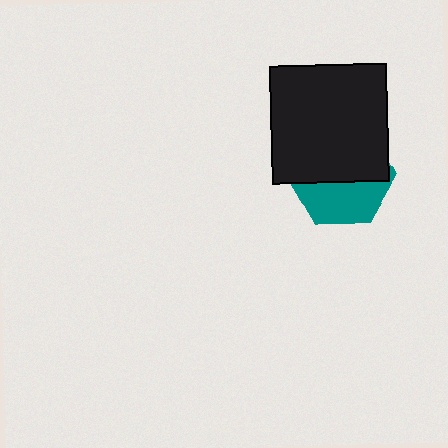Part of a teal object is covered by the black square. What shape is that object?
It is a hexagon.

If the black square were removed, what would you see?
You would see the complete teal hexagon.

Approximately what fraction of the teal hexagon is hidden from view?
Roughly 58% of the teal hexagon is hidden behind the black square.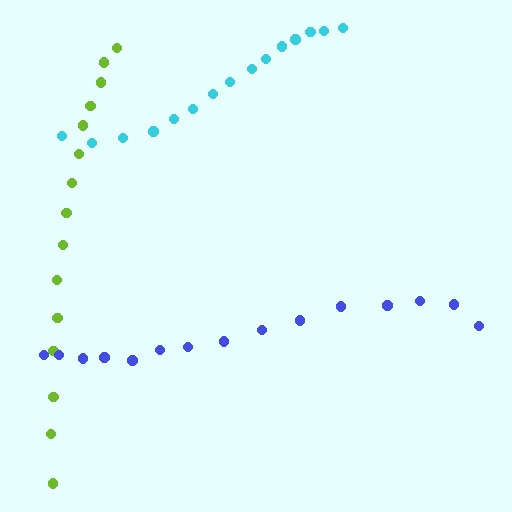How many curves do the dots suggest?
There are 3 distinct paths.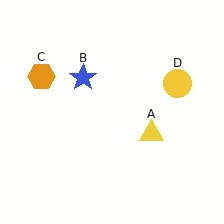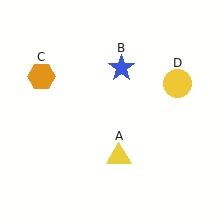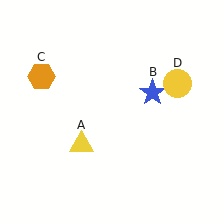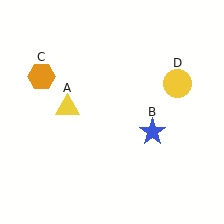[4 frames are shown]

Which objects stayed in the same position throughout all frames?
Orange hexagon (object C) and yellow circle (object D) remained stationary.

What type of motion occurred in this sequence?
The yellow triangle (object A), blue star (object B) rotated clockwise around the center of the scene.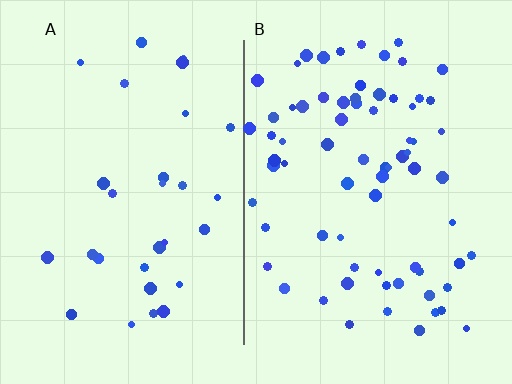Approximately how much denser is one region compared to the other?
Approximately 2.4× — region B over region A.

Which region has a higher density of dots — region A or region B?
B (the right).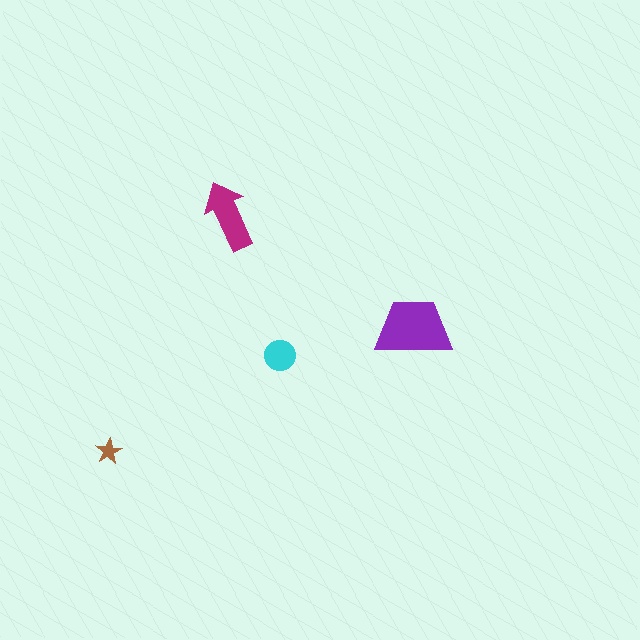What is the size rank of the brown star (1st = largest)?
4th.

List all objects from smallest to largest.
The brown star, the cyan circle, the magenta arrow, the purple trapezoid.